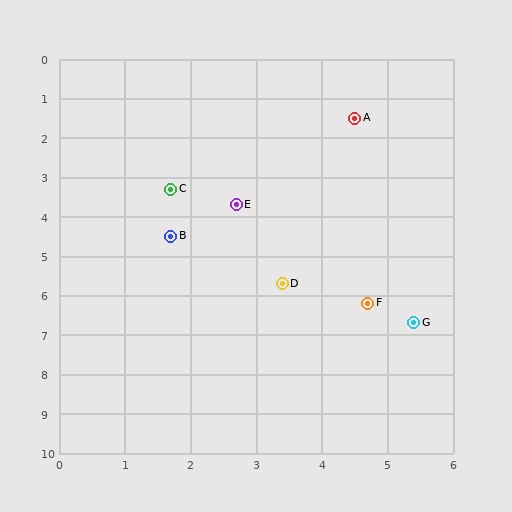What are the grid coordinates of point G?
Point G is at approximately (5.4, 6.7).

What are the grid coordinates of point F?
Point F is at approximately (4.7, 6.2).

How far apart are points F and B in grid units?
Points F and B are about 3.4 grid units apart.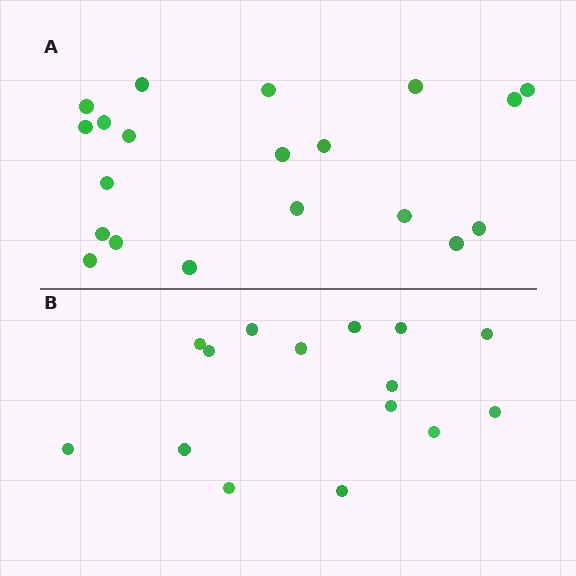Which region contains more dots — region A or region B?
Region A (the top region) has more dots.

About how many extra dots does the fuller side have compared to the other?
Region A has about 5 more dots than region B.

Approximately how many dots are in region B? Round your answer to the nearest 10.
About 20 dots. (The exact count is 15, which rounds to 20.)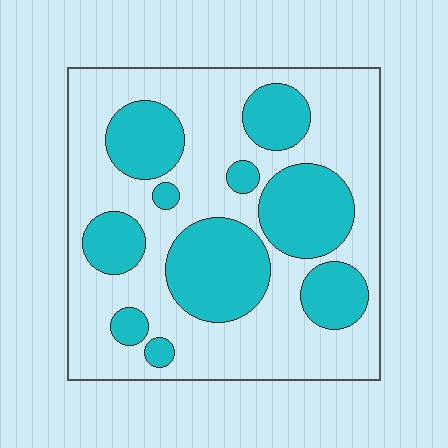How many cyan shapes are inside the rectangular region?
10.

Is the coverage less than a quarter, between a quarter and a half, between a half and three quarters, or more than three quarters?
Between a quarter and a half.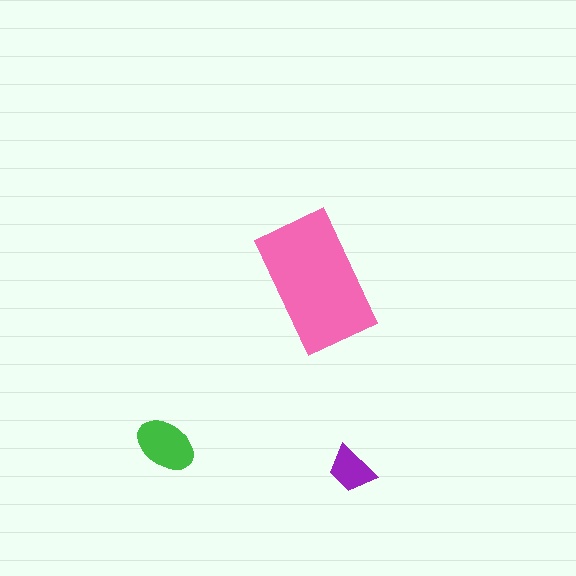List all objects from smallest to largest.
The purple trapezoid, the green ellipse, the pink rectangle.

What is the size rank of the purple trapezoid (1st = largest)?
3rd.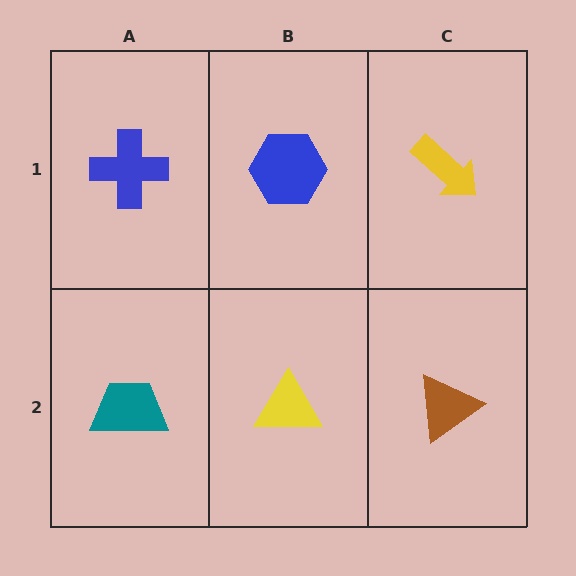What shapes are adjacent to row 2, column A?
A blue cross (row 1, column A), a yellow triangle (row 2, column B).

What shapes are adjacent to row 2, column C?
A yellow arrow (row 1, column C), a yellow triangle (row 2, column B).